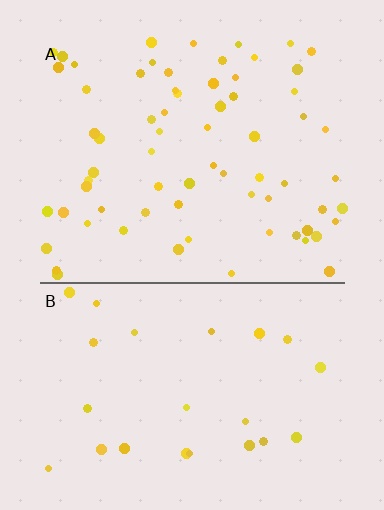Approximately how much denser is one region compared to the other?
Approximately 2.8× — region A over region B.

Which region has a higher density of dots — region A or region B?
A (the top).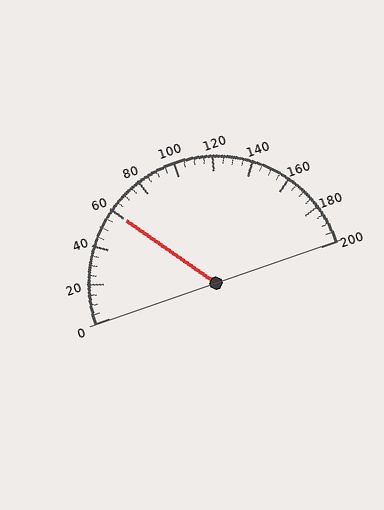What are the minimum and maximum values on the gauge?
The gauge ranges from 0 to 200.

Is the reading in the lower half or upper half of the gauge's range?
The reading is in the lower half of the range (0 to 200).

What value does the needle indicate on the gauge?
The needle indicates approximately 60.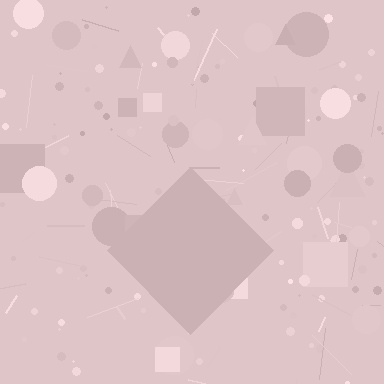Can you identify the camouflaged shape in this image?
The camouflaged shape is a diamond.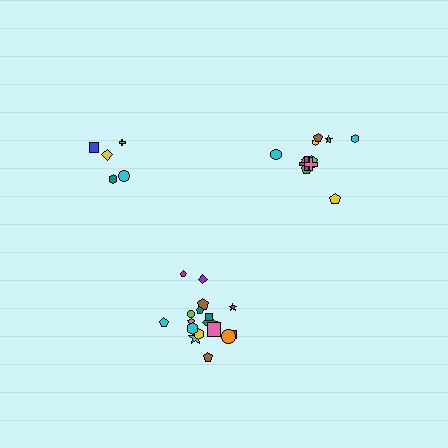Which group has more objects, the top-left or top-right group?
The top-right group.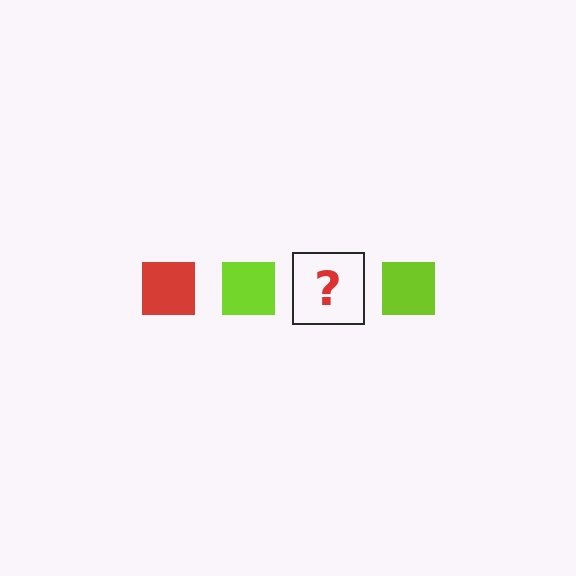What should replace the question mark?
The question mark should be replaced with a red square.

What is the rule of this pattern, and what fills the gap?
The rule is that the pattern cycles through red, lime squares. The gap should be filled with a red square.